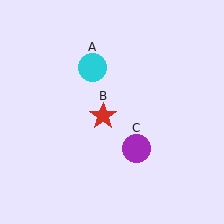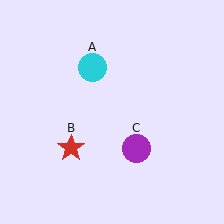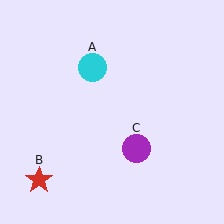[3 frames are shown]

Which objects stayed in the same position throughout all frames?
Cyan circle (object A) and purple circle (object C) remained stationary.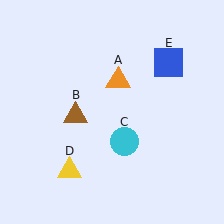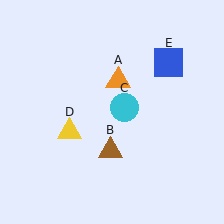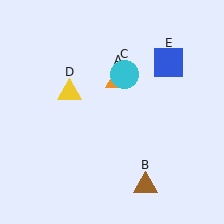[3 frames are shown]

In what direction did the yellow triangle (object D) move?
The yellow triangle (object D) moved up.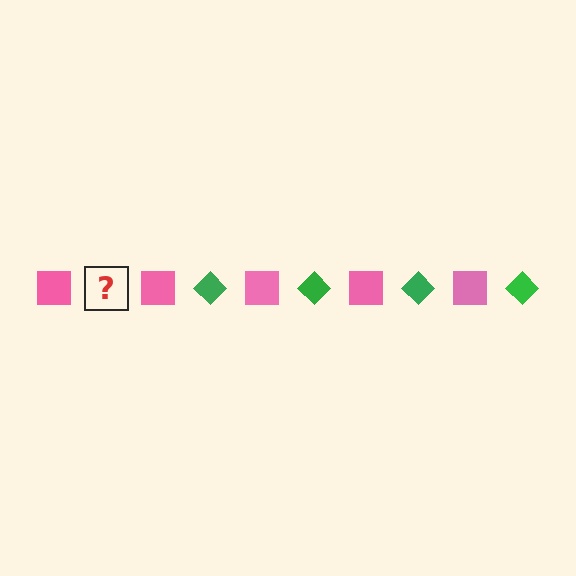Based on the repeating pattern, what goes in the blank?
The blank should be a green diamond.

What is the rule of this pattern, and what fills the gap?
The rule is that the pattern alternates between pink square and green diamond. The gap should be filled with a green diamond.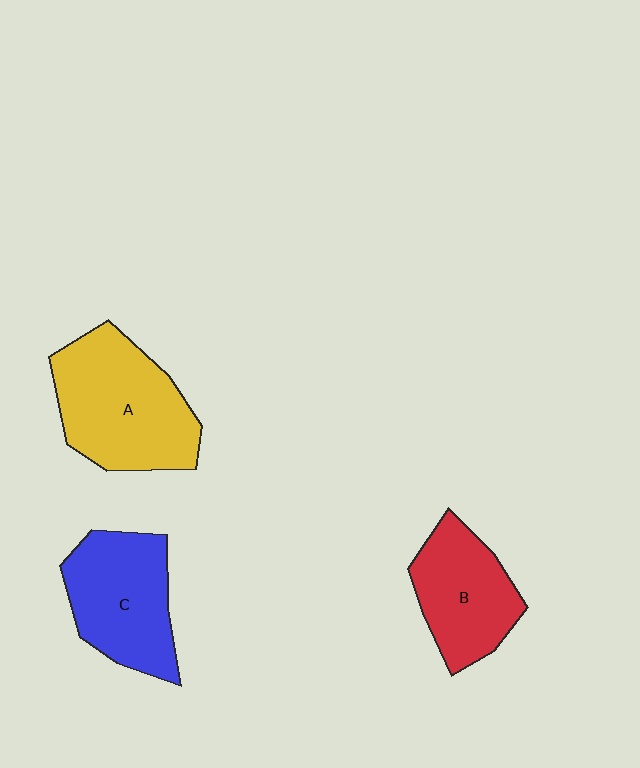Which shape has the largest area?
Shape A (yellow).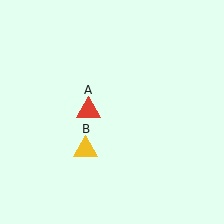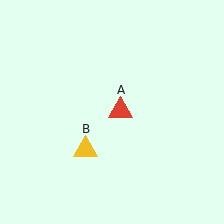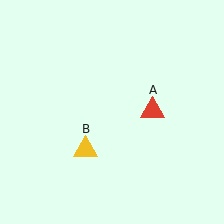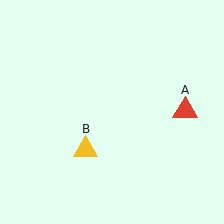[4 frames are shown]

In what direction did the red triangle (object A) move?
The red triangle (object A) moved right.